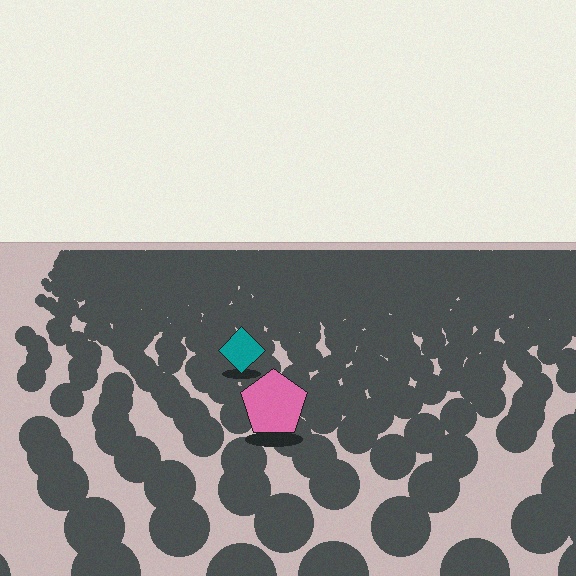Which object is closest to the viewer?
The pink pentagon is closest. The texture marks near it are larger and more spread out.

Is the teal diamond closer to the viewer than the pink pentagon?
No. The pink pentagon is closer — you can tell from the texture gradient: the ground texture is coarser near it.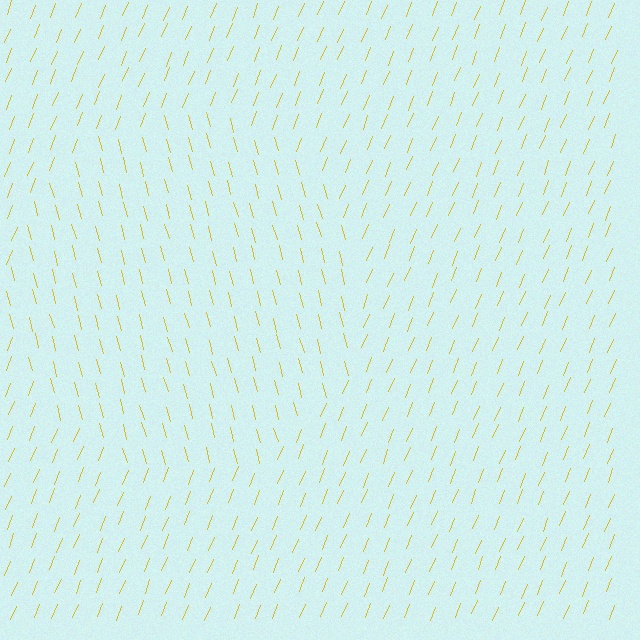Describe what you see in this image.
The image is filled with small yellow line segments. A circle region in the image has lines oriented differently from the surrounding lines, creating a visible texture boundary.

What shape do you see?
I see a circle.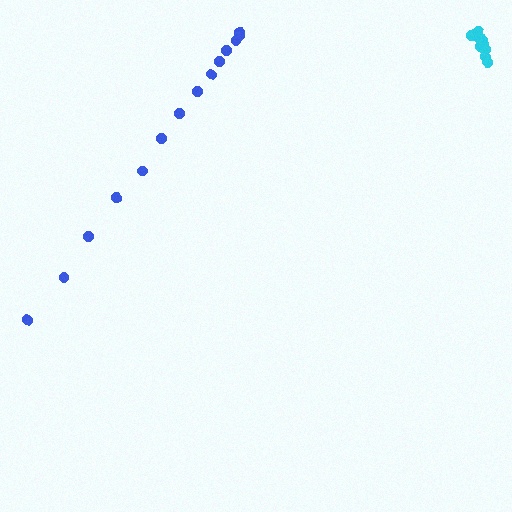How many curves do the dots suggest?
There are 2 distinct paths.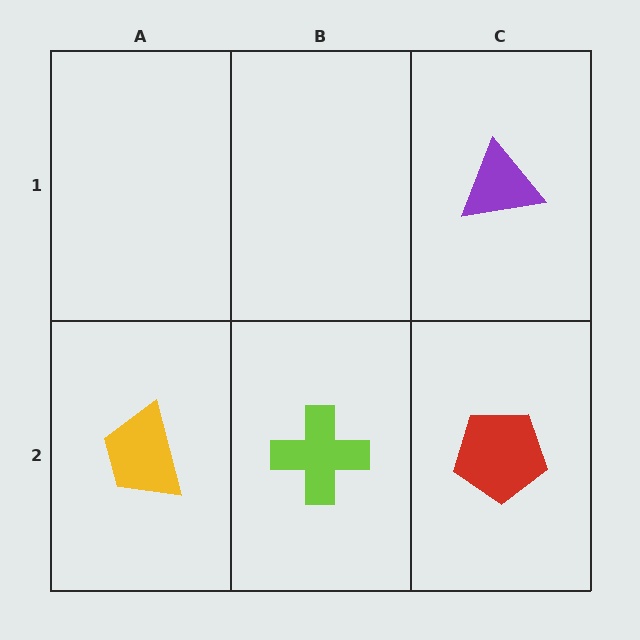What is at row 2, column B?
A lime cross.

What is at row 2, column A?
A yellow trapezoid.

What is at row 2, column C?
A red pentagon.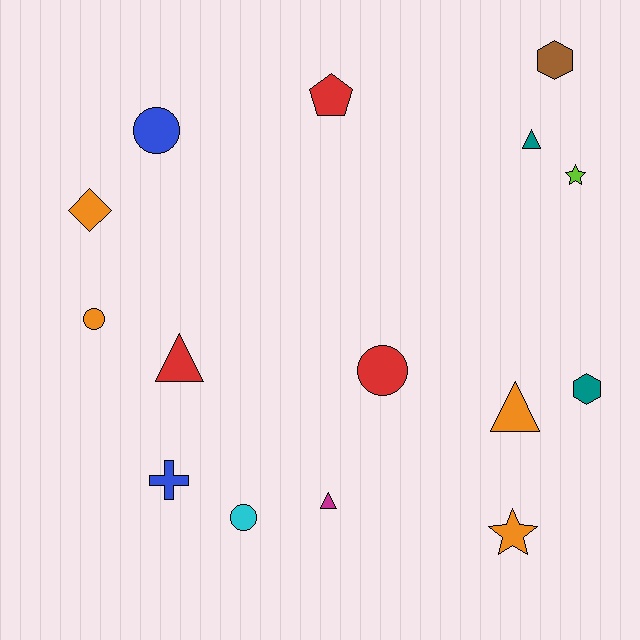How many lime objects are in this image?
There is 1 lime object.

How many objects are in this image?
There are 15 objects.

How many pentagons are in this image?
There is 1 pentagon.